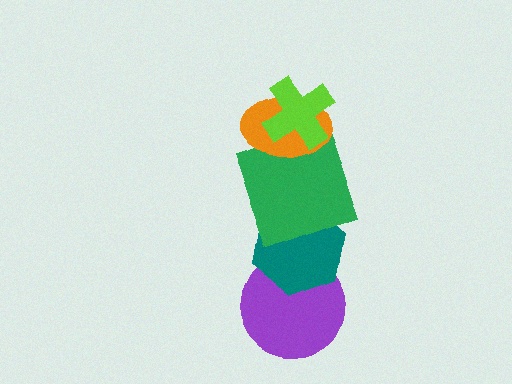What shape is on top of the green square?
The orange ellipse is on top of the green square.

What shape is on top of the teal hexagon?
The green square is on top of the teal hexagon.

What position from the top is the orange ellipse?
The orange ellipse is 2nd from the top.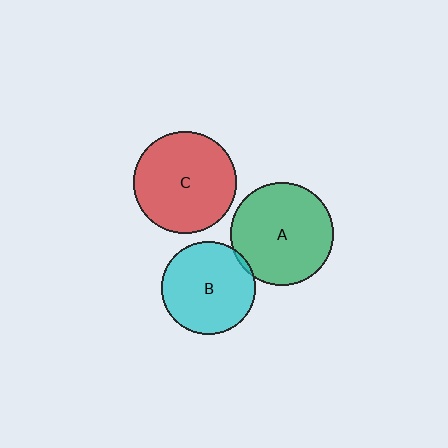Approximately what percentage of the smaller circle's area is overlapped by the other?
Approximately 5%.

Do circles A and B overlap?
Yes.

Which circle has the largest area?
Circle A (green).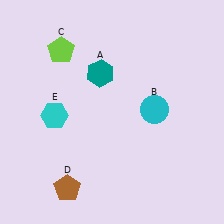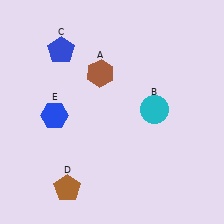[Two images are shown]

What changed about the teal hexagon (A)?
In Image 1, A is teal. In Image 2, it changed to brown.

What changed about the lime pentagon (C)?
In Image 1, C is lime. In Image 2, it changed to blue.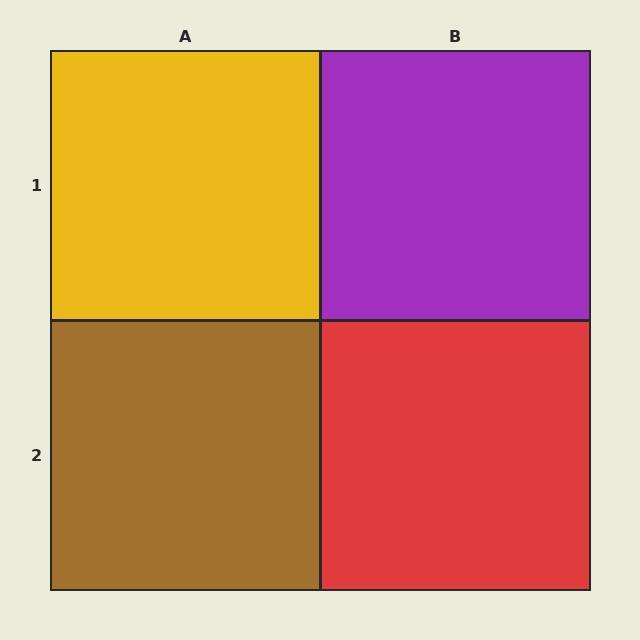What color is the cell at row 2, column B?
Red.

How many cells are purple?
1 cell is purple.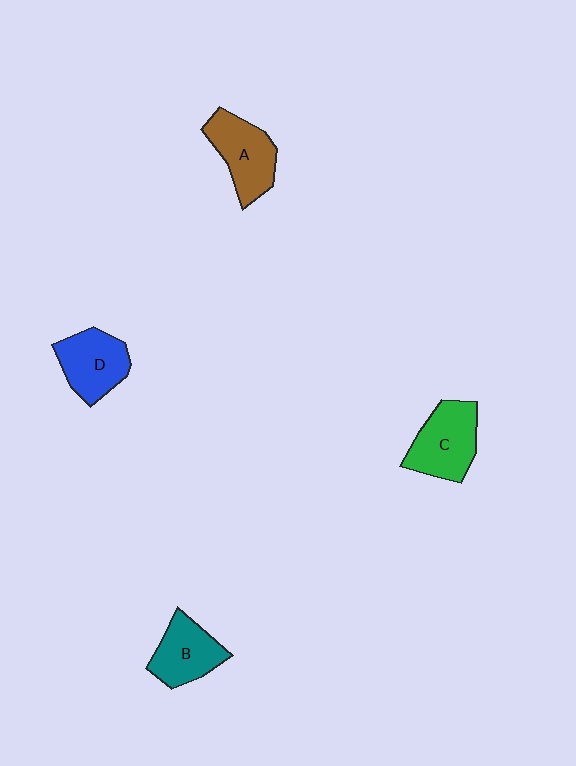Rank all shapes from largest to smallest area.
From largest to smallest: C (green), A (brown), D (blue), B (teal).